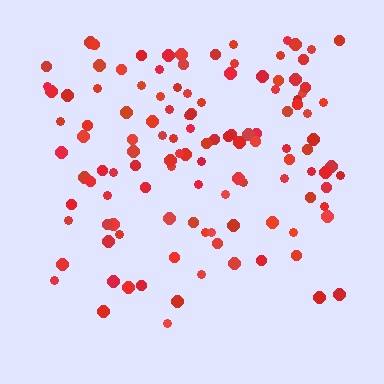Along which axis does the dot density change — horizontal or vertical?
Vertical.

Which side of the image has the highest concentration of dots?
The top.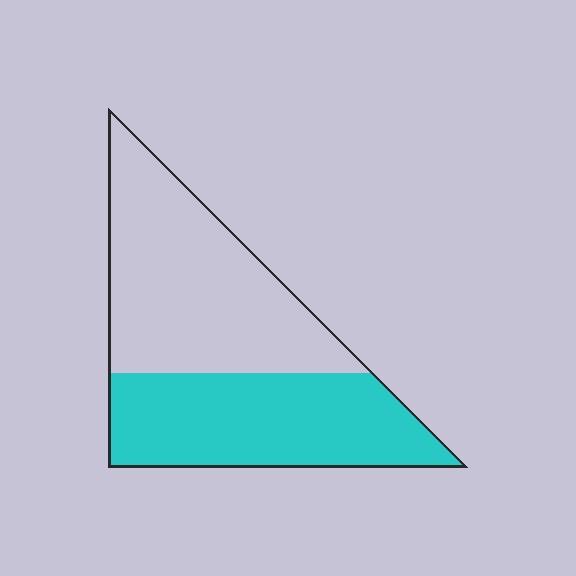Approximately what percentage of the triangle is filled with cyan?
Approximately 45%.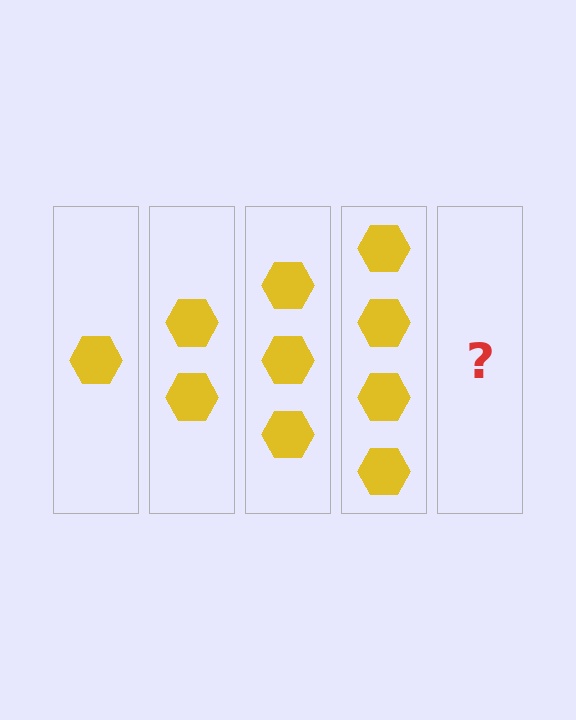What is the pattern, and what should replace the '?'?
The pattern is that each step adds one more hexagon. The '?' should be 5 hexagons.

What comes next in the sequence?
The next element should be 5 hexagons.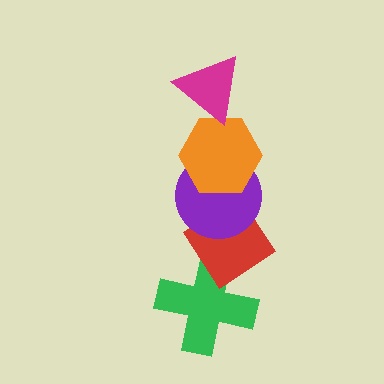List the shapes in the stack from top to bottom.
From top to bottom: the magenta triangle, the orange hexagon, the purple circle, the red diamond, the green cross.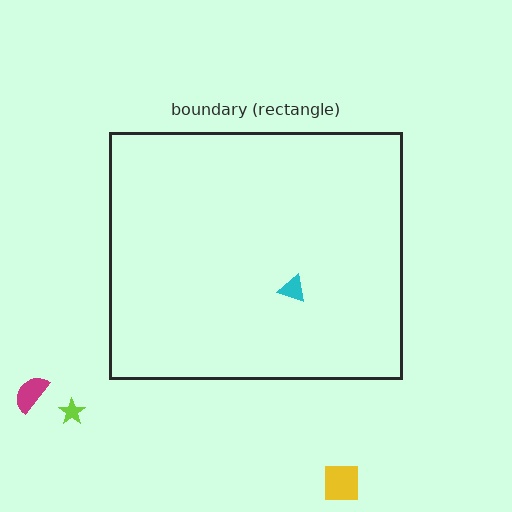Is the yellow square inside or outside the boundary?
Outside.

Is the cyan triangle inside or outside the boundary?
Inside.